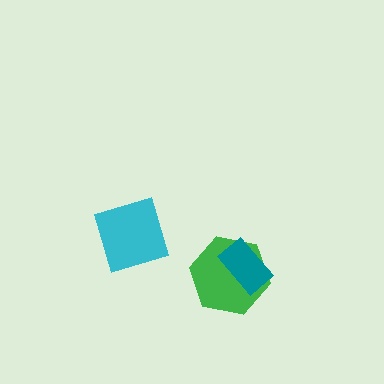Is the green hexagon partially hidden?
Yes, it is partially covered by another shape.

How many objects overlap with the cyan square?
0 objects overlap with the cyan square.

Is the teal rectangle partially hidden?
No, no other shape covers it.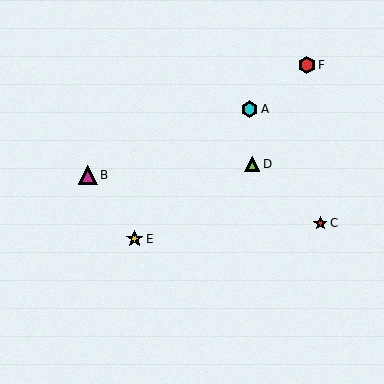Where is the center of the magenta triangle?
The center of the magenta triangle is at (88, 175).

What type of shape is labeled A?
Shape A is a cyan hexagon.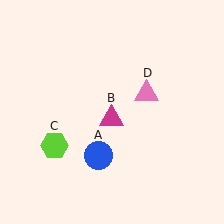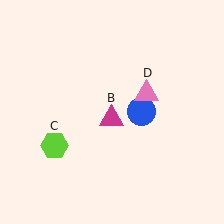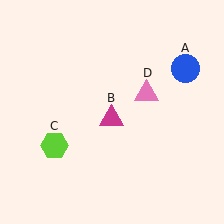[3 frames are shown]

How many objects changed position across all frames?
1 object changed position: blue circle (object A).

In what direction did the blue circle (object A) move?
The blue circle (object A) moved up and to the right.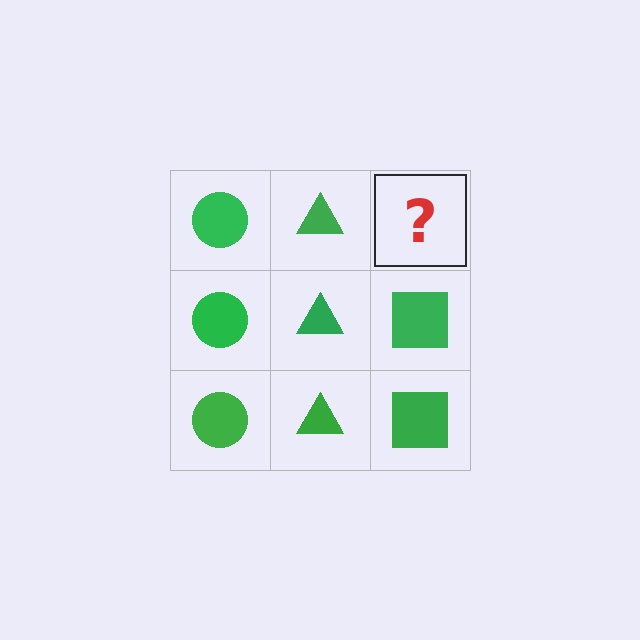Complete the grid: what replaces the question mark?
The question mark should be replaced with a green square.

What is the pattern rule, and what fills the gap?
The rule is that each column has a consistent shape. The gap should be filled with a green square.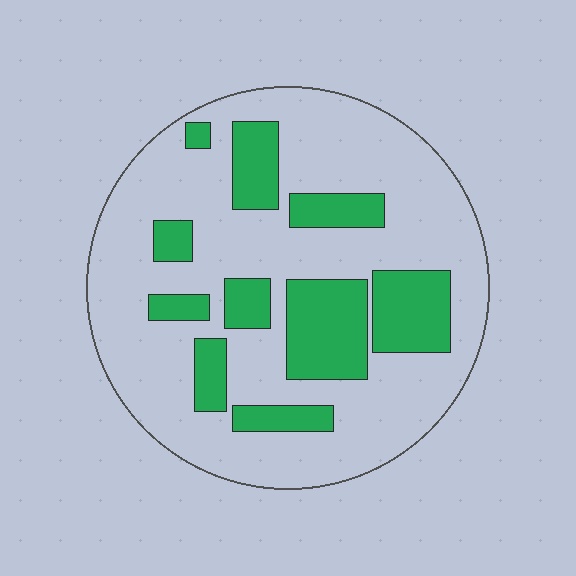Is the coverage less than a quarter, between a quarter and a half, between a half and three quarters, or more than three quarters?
Between a quarter and a half.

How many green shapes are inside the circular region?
10.